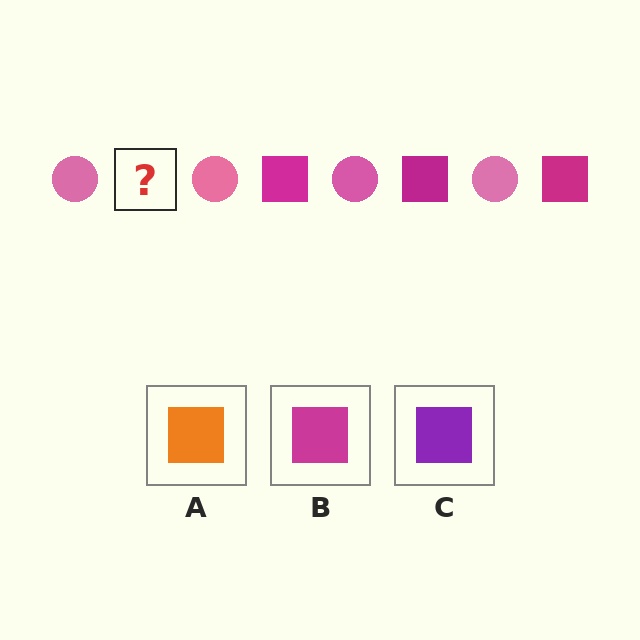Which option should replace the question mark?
Option B.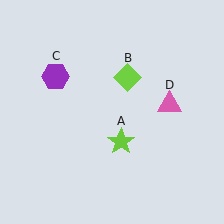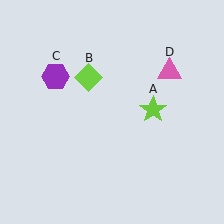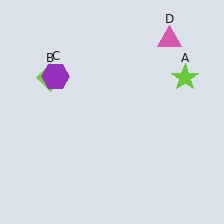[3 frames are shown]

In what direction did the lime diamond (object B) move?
The lime diamond (object B) moved left.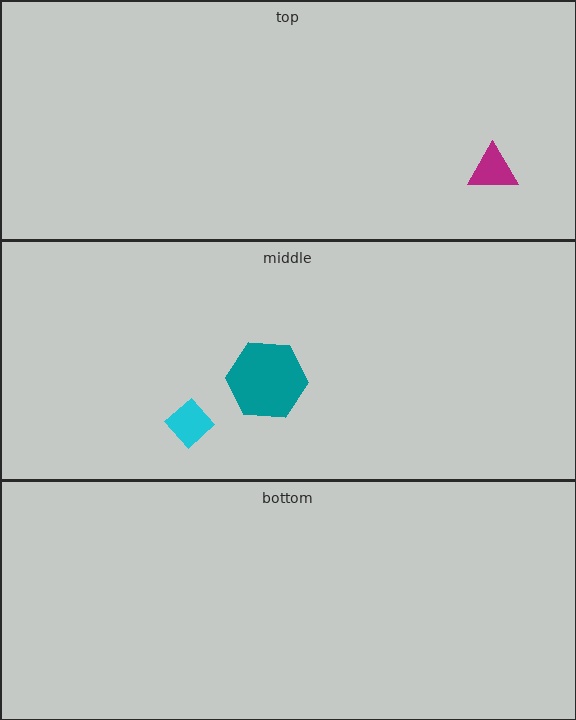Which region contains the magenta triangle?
The top region.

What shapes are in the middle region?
The teal hexagon, the cyan diamond.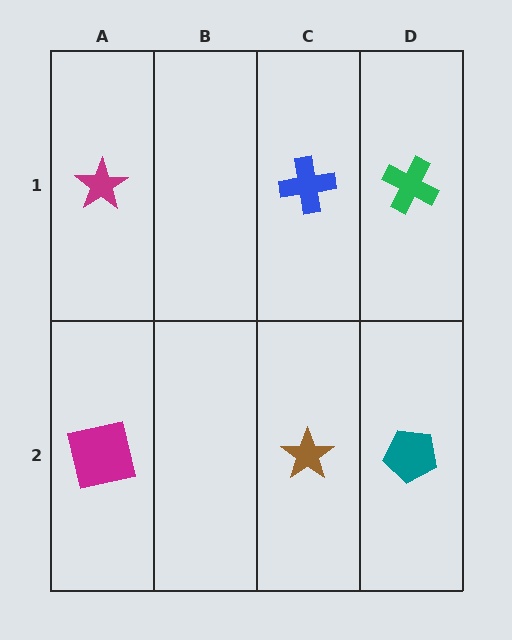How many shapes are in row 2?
3 shapes.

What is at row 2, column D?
A teal pentagon.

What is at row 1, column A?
A magenta star.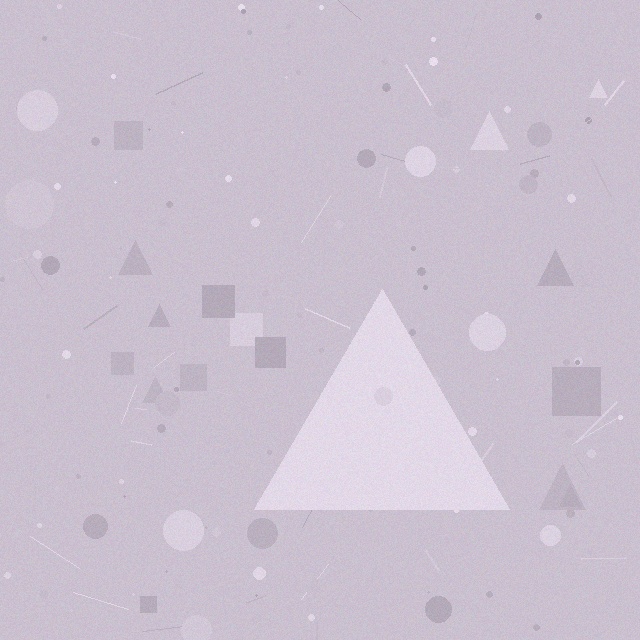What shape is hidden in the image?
A triangle is hidden in the image.